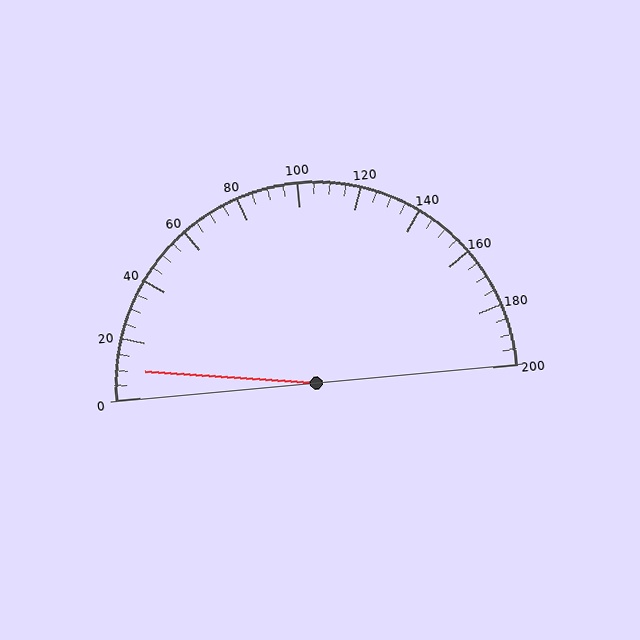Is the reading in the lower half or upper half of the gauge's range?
The reading is in the lower half of the range (0 to 200).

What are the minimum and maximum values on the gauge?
The gauge ranges from 0 to 200.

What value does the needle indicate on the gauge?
The needle indicates approximately 10.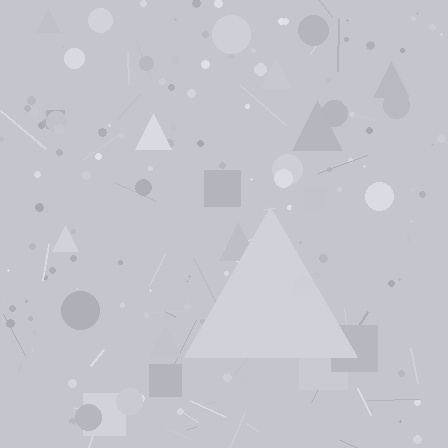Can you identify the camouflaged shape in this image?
The camouflaged shape is a triangle.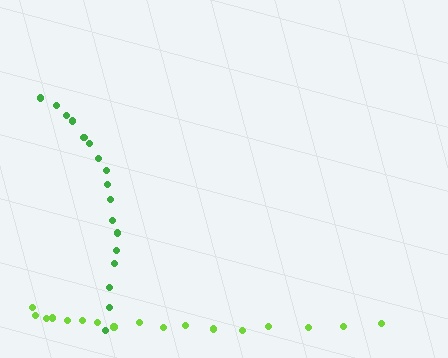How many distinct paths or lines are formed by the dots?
There are 2 distinct paths.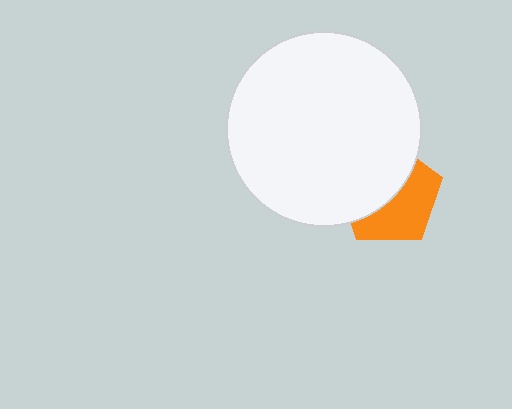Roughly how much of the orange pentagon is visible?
About half of it is visible (roughly 49%).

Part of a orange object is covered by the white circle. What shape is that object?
It is a pentagon.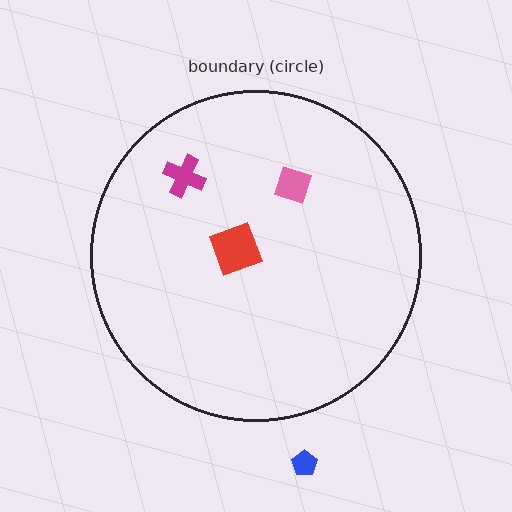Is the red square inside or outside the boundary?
Inside.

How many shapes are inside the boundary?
3 inside, 1 outside.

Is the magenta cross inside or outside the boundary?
Inside.